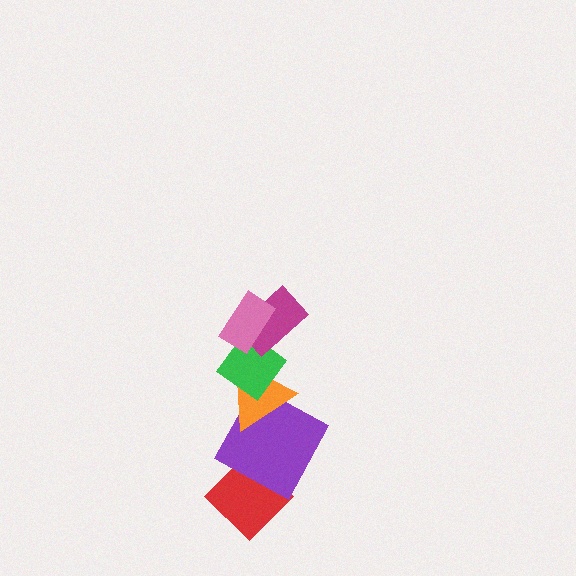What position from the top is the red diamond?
The red diamond is 6th from the top.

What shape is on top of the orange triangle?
The green diamond is on top of the orange triangle.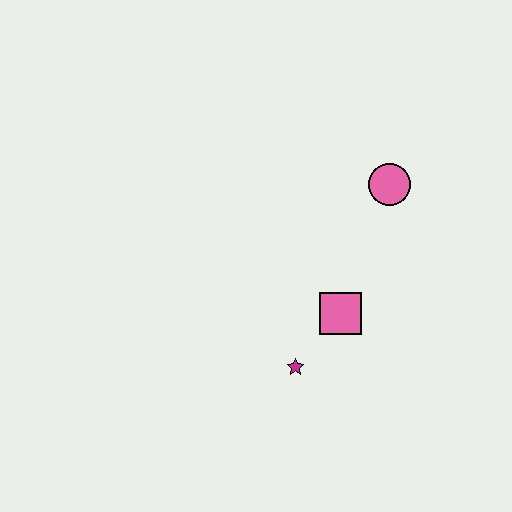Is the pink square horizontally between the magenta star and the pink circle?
Yes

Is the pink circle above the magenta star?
Yes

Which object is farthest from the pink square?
The pink circle is farthest from the pink square.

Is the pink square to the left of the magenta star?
No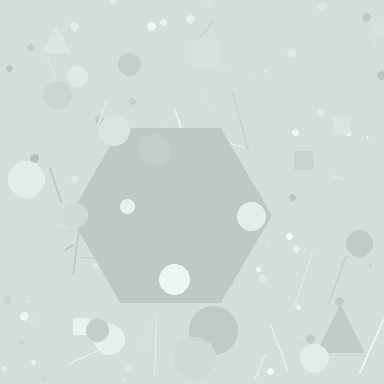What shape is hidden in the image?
A hexagon is hidden in the image.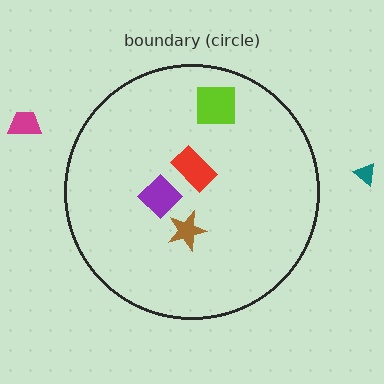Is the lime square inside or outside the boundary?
Inside.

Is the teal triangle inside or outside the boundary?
Outside.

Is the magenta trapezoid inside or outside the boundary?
Outside.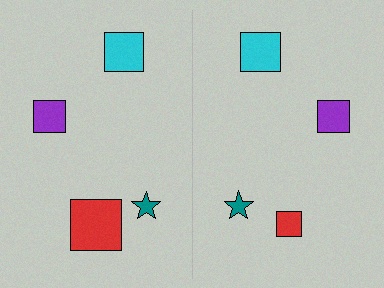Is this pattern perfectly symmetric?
No, the pattern is not perfectly symmetric. The red square on the right side has a different size than its mirror counterpart.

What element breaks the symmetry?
The red square on the right side has a different size than its mirror counterpart.